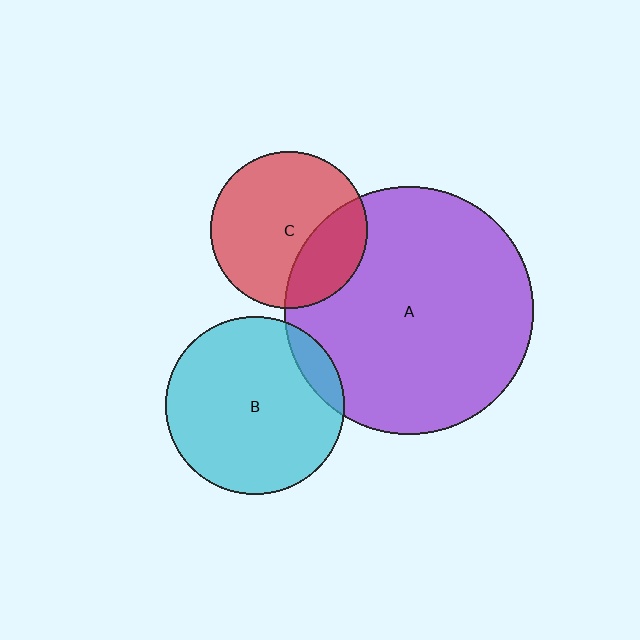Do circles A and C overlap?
Yes.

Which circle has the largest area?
Circle A (purple).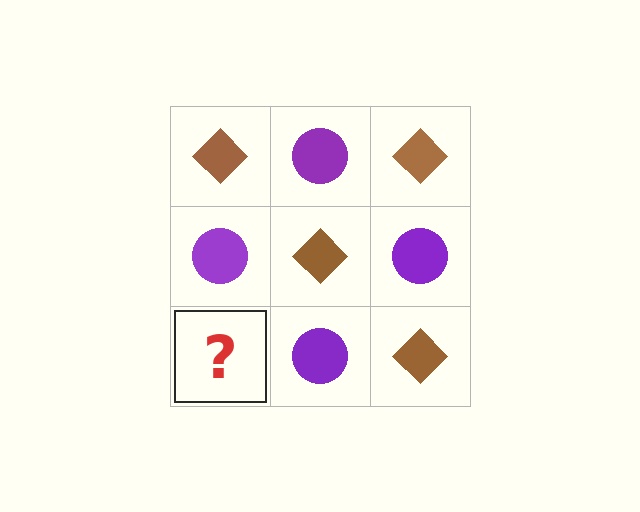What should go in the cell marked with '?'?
The missing cell should contain a brown diamond.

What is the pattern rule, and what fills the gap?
The rule is that it alternates brown diamond and purple circle in a checkerboard pattern. The gap should be filled with a brown diamond.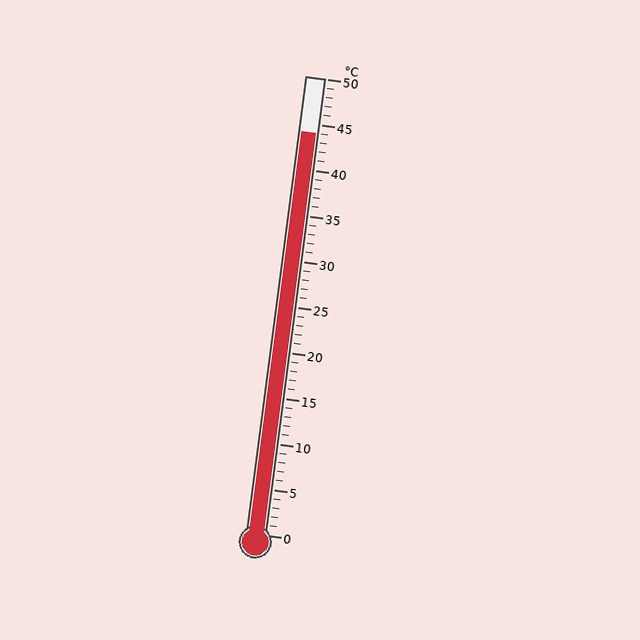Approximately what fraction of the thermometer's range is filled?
The thermometer is filled to approximately 90% of its range.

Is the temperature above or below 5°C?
The temperature is above 5°C.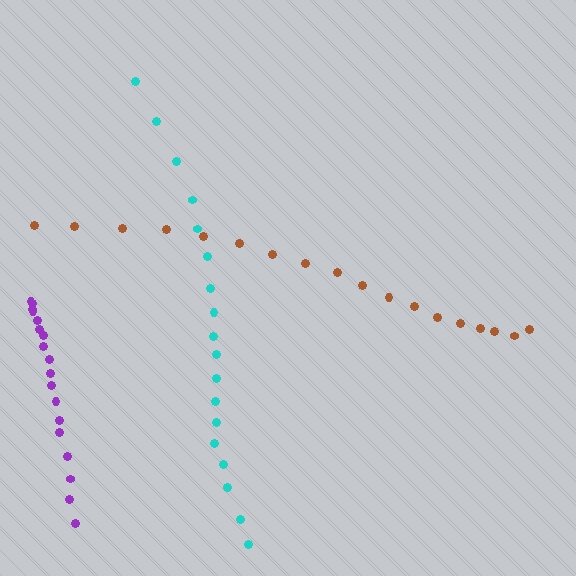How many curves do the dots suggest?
There are 3 distinct paths.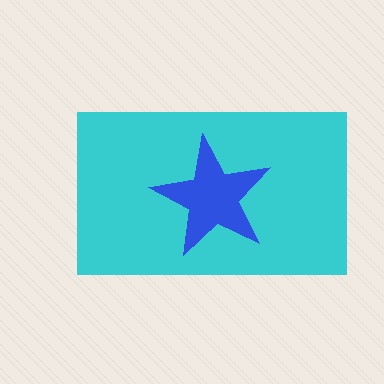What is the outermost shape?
The cyan rectangle.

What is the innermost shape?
The blue star.